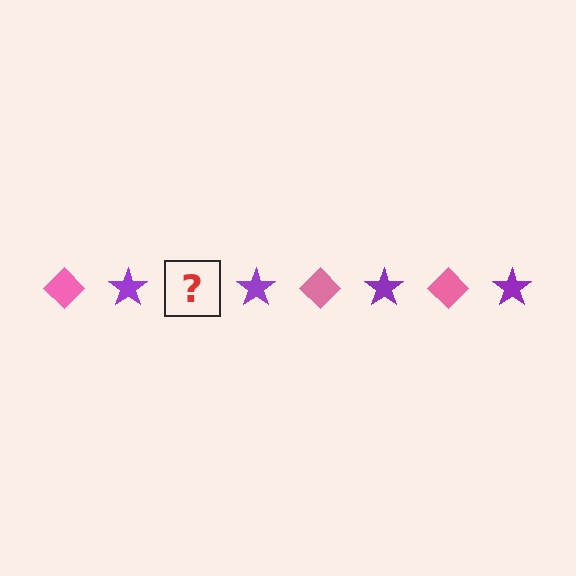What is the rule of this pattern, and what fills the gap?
The rule is that the pattern alternates between pink diamond and purple star. The gap should be filled with a pink diamond.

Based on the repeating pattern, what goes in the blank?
The blank should be a pink diamond.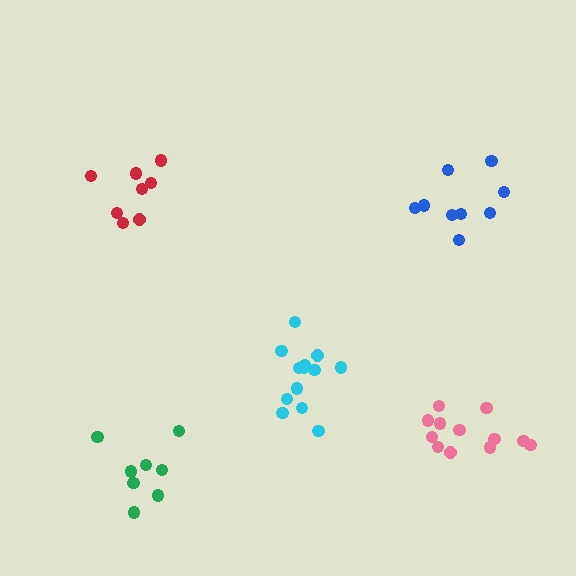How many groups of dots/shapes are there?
There are 5 groups.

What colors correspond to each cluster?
The clusters are colored: red, cyan, pink, blue, green.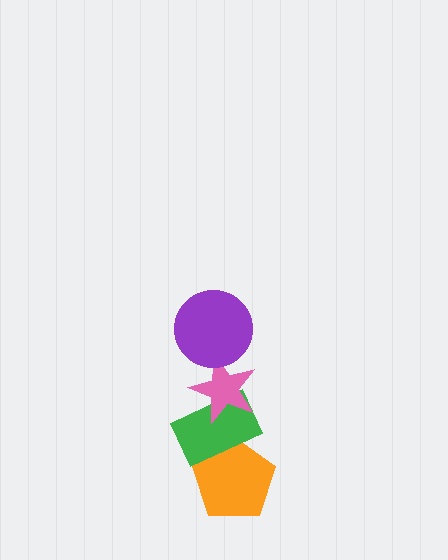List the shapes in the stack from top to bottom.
From top to bottom: the purple circle, the pink star, the green rectangle, the orange pentagon.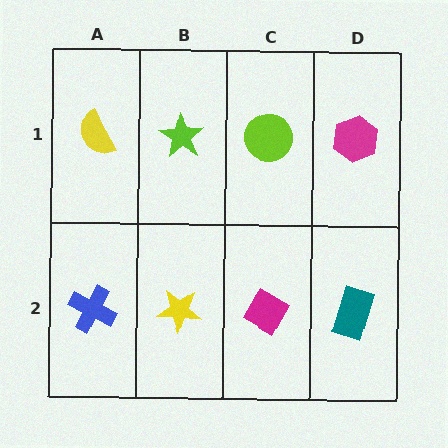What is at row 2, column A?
A blue cross.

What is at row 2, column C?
A magenta diamond.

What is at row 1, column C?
A lime circle.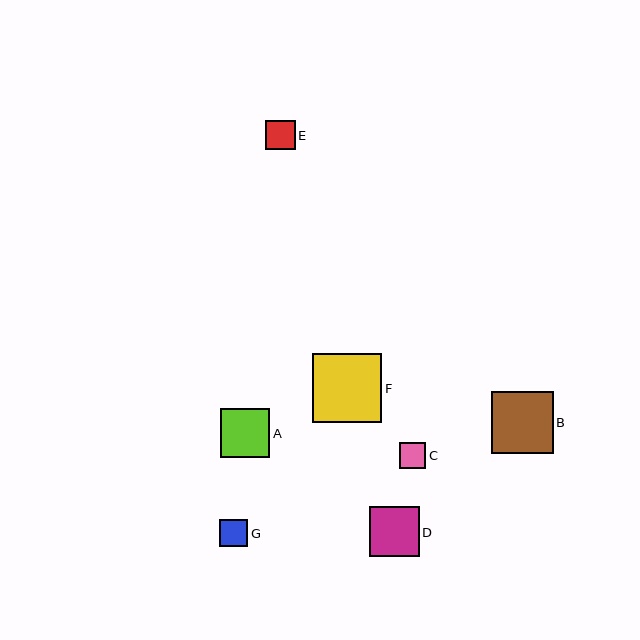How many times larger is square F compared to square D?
Square F is approximately 1.4 times the size of square D.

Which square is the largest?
Square F is the largest with a size of approximately 69 pixels.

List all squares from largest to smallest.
From largest to smallest: F, B, D, A, E, G, C.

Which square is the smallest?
Square C is the smallest with a size of approximately 27 pixels.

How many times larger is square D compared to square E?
Square D is approximately 1.7 times the size of square E.